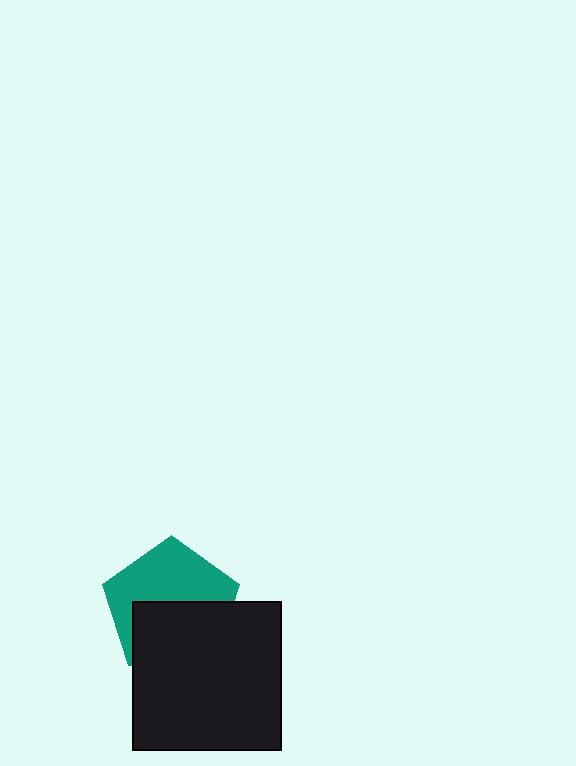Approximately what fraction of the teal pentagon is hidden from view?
Roughly 48% of the teal pentagon is hidden behind the black square.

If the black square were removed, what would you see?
You would see the complete teal pentagon.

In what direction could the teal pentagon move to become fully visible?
The teal pentagon could move up. That would shift it out from behind the black square entirely.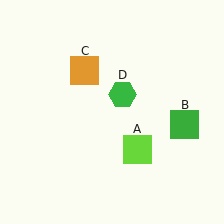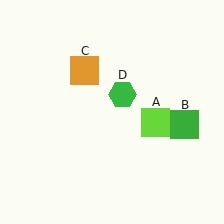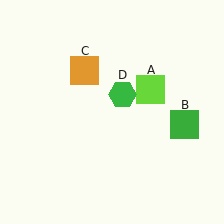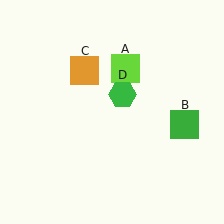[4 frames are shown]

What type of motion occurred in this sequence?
The lime square (object A) rotated counterclockwise around the center of the scene.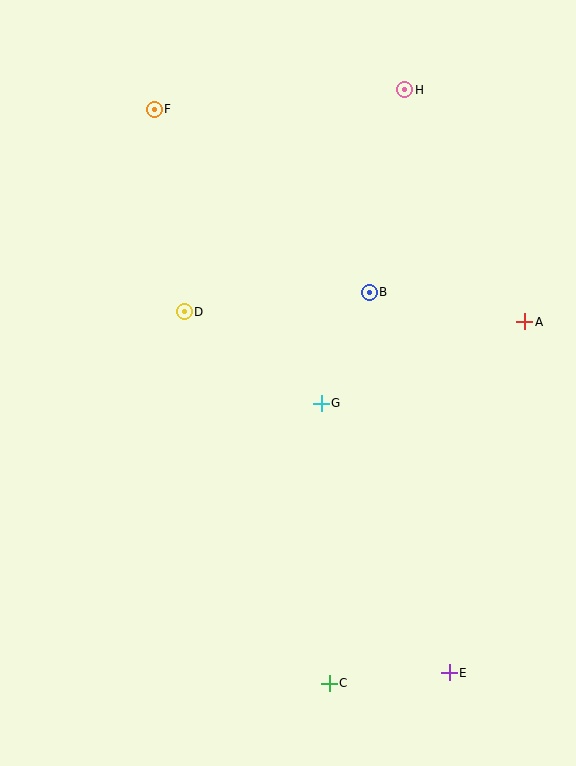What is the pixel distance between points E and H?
The distance between E and H is 585 pixels.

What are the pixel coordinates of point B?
Point B is at (369, 292).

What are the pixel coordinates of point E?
Point E is at (449, 673).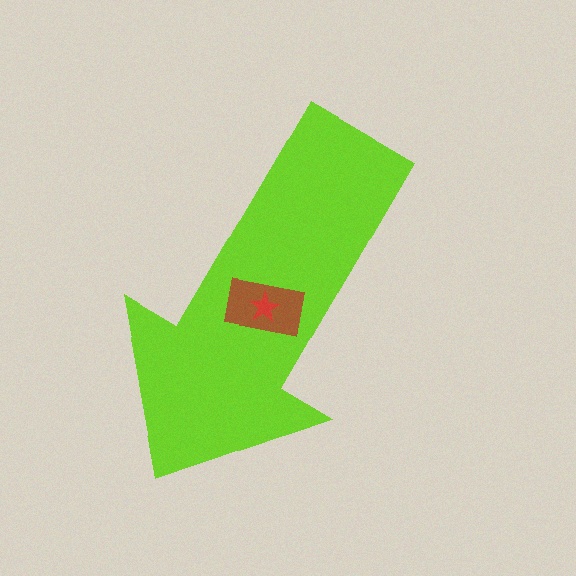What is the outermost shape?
The lime arrow.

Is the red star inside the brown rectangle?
Yes.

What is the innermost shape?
The red star.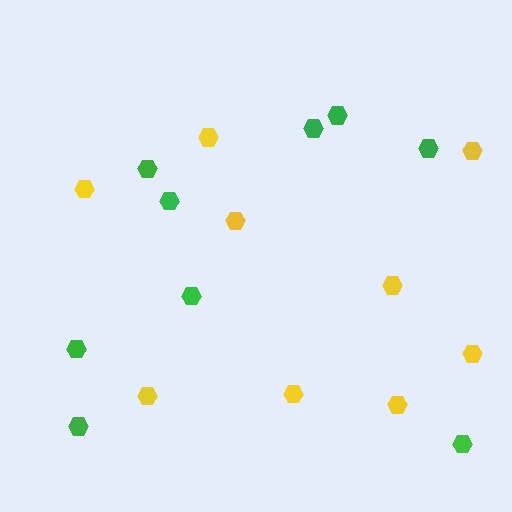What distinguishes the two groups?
There are 2 groups: one group of yellow hexagons (9) and one group of green hexagons (9).